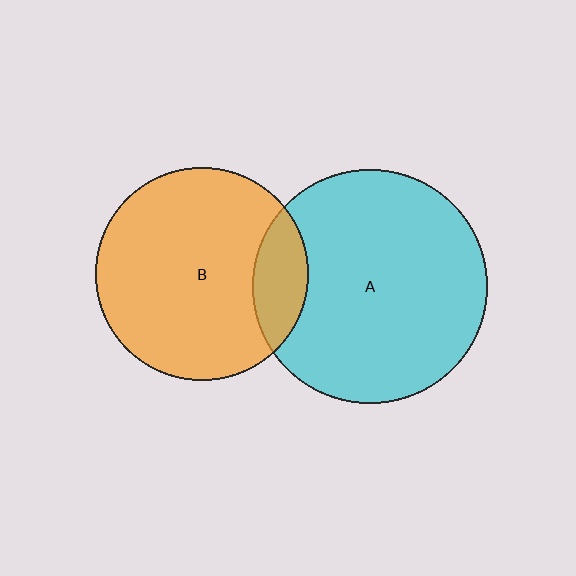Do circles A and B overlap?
Yes.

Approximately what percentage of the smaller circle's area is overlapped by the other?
Approximately 15%.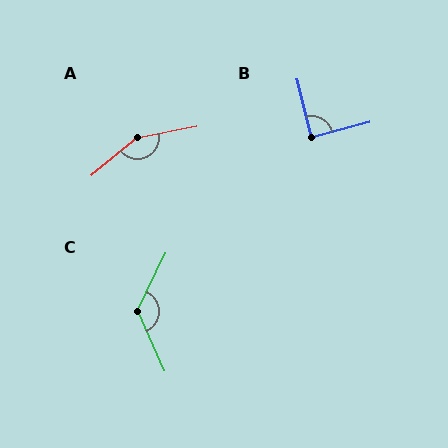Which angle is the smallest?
B, at approximately 90 degrees.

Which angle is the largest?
A, at approximately 152 degrees.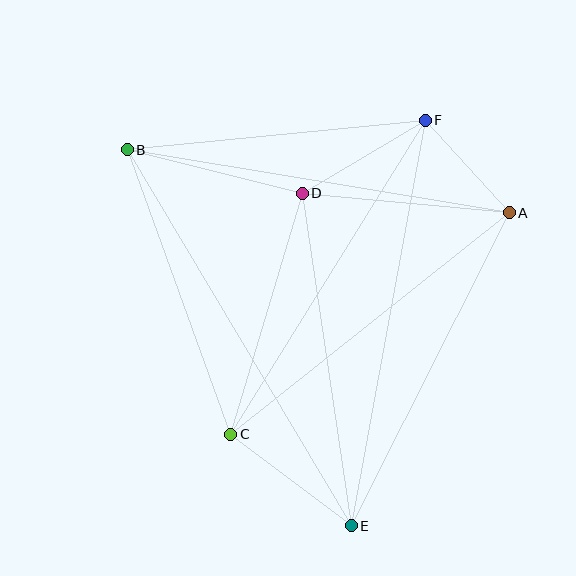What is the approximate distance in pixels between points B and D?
The distance between B and D is approximately 180 pixels.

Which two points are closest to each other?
Points A and F are closest to each other.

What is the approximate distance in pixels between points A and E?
The distance between A and E is approximately 351 pixels.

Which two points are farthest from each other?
Points B and E are farthest from each other.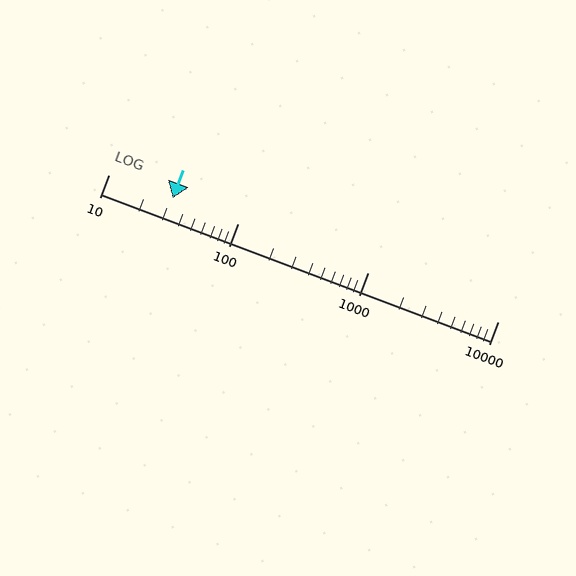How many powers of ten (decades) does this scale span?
The scale spans 3 decades, from 10 to 10000.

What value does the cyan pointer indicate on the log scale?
The pointer indicates approximately 31.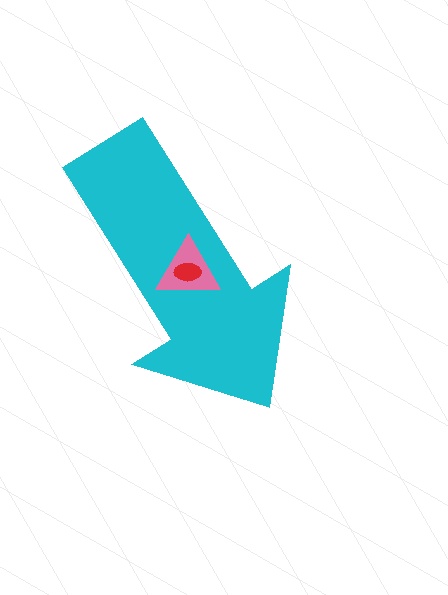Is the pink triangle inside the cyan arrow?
Yes.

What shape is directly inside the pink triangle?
The red ellipse.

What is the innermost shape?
The red ellipse.